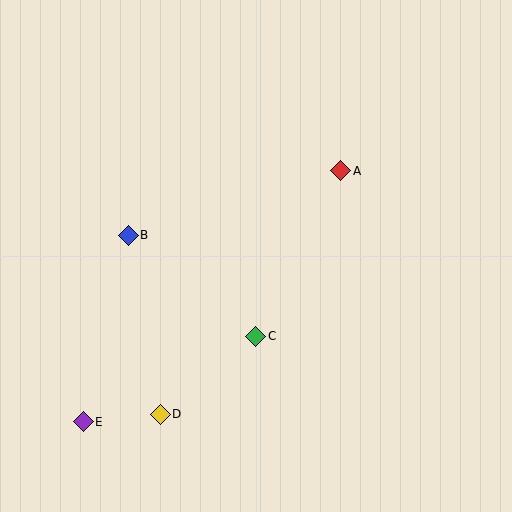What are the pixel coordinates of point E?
Point E is at (83, 422).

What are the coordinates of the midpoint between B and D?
The midpoint between B and D is at (144, 325).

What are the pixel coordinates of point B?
Point B is at (128, 235).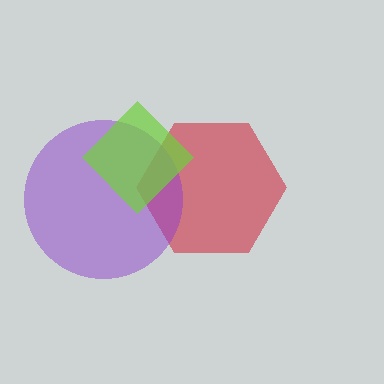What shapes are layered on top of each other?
The layered shapes are: a red hexagon, a purple circle, a lime diamond.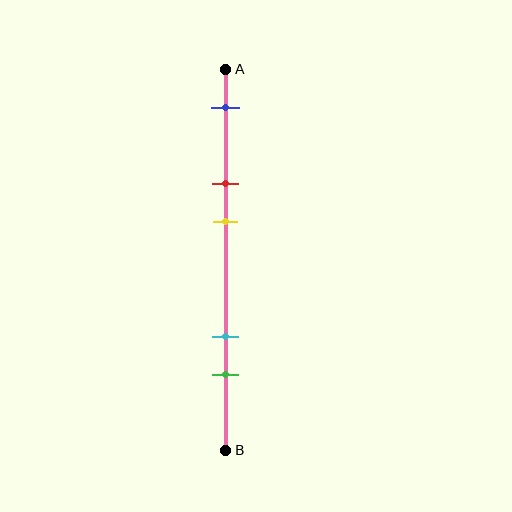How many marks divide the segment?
There are 5 marks dividing the segment.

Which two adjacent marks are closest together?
The red and yellow marks are the closest adjacent pair.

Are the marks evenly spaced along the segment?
No, the marks are not evenly spaced.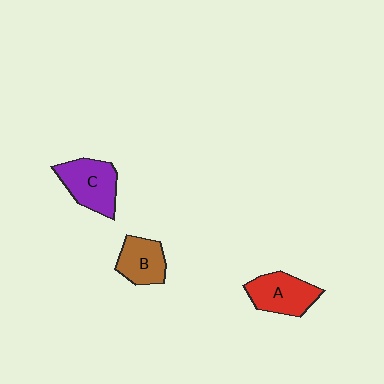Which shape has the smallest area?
Shape B (brown).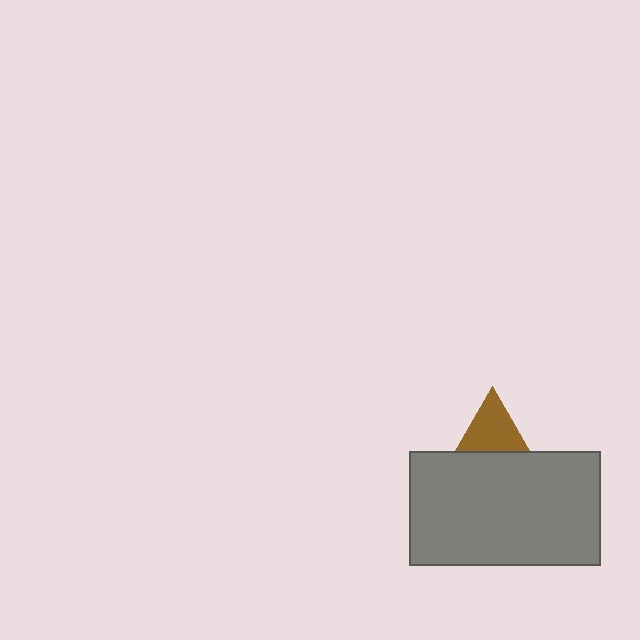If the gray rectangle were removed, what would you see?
You would see the complete brown triangle.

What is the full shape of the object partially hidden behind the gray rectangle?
The partially hidden object is a brown triangle.